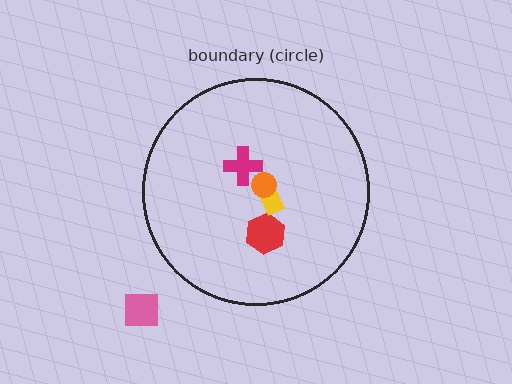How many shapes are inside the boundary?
4 inside, 1 outside.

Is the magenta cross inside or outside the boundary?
Inside.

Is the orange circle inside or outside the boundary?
Inside.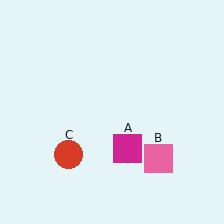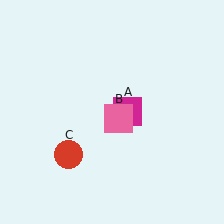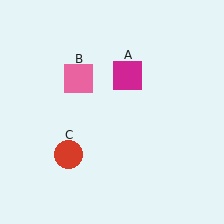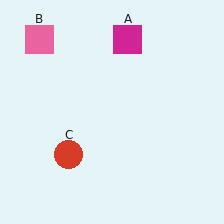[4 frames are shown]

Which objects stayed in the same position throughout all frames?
Red circle (object C) remained stationary.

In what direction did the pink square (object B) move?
The pink square (object B) moved up and to the left.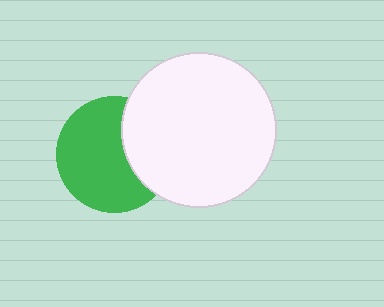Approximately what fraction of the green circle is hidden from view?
Roughly 32% of the green circle is hidden behind the white circle.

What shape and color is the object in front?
The object in front is a white circle.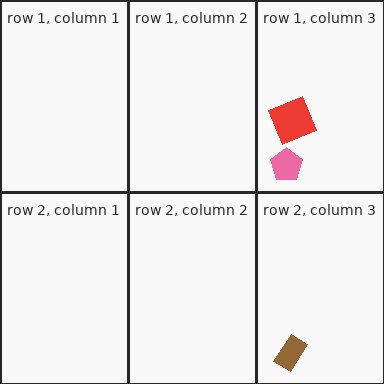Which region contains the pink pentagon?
The row 1, column 3 region.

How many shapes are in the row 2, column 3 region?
1.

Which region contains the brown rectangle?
The row 2, column 3 region.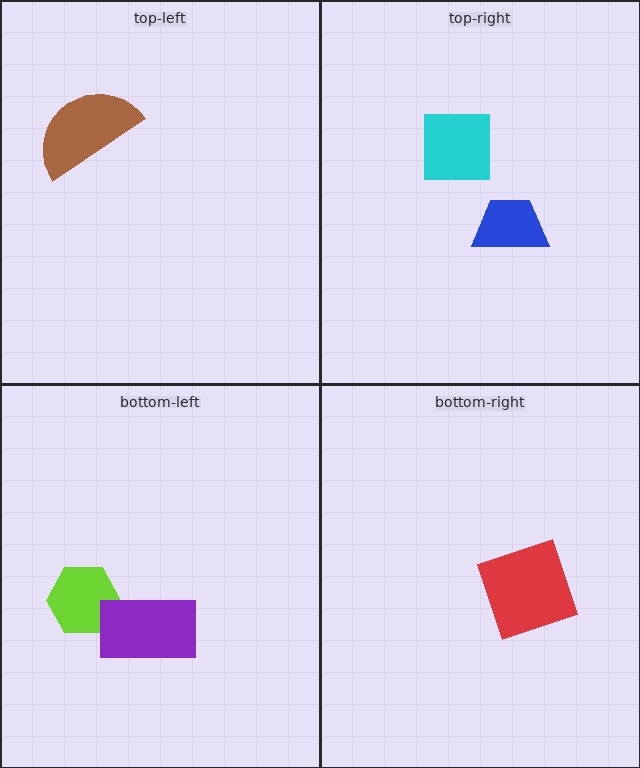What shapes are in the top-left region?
The brown semicircle.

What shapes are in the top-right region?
The cyan square, the blue trapezoid.